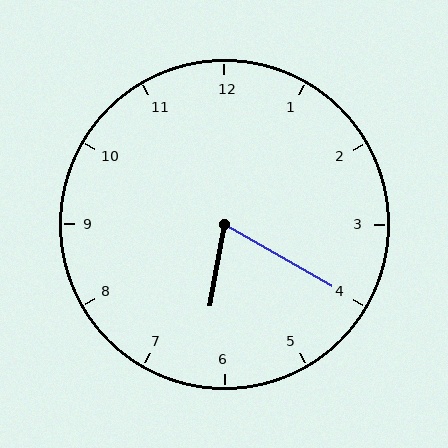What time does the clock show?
6:20.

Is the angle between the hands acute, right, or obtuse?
It is acute.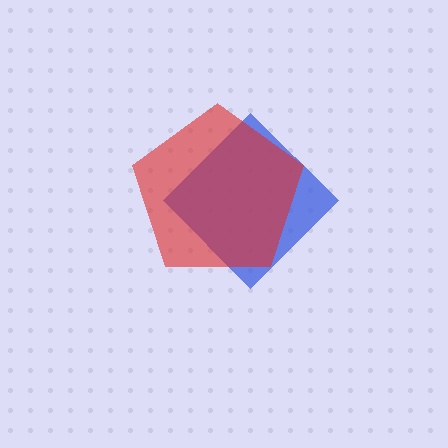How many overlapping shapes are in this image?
There are 2 overlapping shapes in the image.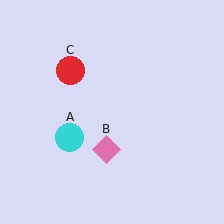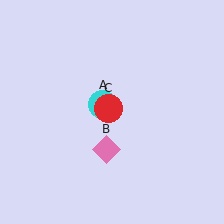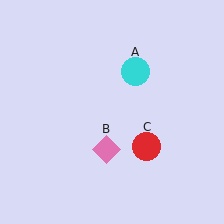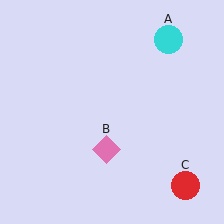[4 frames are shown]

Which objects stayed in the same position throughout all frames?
Pink diamond (object B) remained stationary.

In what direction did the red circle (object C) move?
The red circle (object C) moved down and to the right.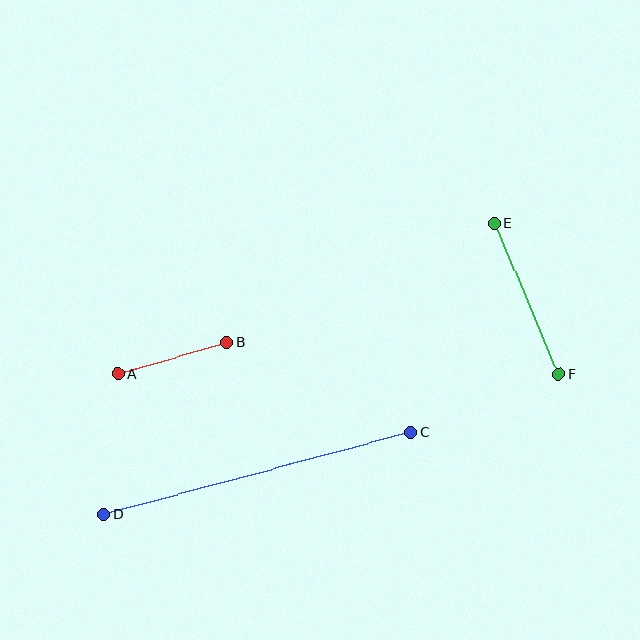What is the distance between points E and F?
The distance is approximately 163 pixels.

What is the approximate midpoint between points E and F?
The midpoint is at approximately (526, 299) pixels.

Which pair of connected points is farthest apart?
Points C and D are farthest apart.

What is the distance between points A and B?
The distance is approximately 114 pixels.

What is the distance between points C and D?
The distance is approximately 318 pixels.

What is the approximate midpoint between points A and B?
The midpoint is at approximately (172, 358) pixels.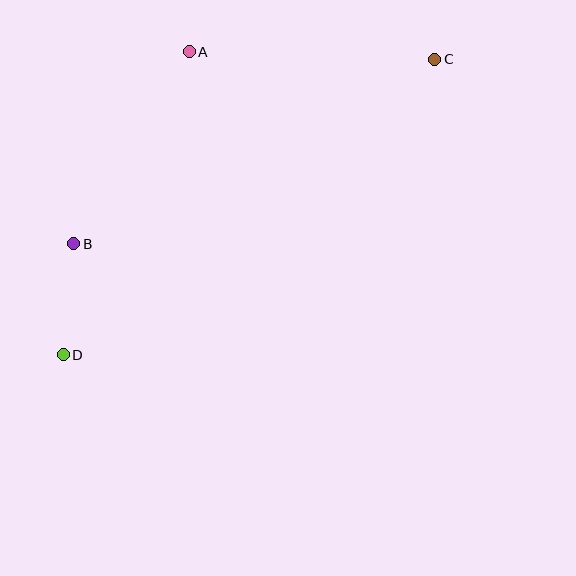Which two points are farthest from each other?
Points C and D are farthest from each other.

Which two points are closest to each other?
Points B and D are closest to each other.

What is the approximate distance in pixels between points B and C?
The distance between B and C is approximately 405 pixels.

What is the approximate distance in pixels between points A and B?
The distance between A and B is approximately 224 pixels.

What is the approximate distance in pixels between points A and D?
The distance between A and D is approximately 328 pixels.